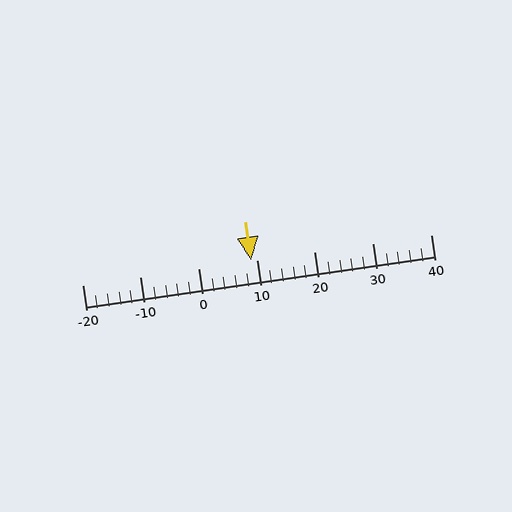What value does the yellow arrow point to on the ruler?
The yellow arrow points to approximately 9.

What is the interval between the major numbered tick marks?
The major tick marks are spaced 10 units apart.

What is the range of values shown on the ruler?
The ruler shows values from -20 to 40.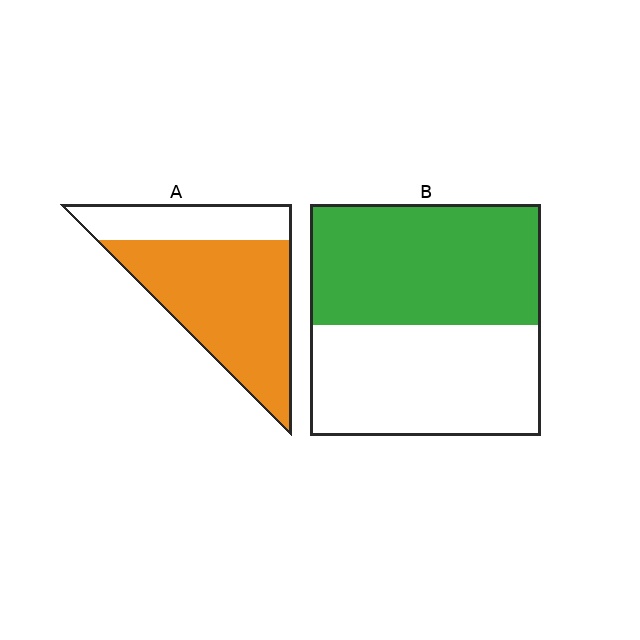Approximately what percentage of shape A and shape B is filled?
A is approximately 70% and B is approximately 50%.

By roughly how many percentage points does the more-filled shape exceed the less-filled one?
By roughly 20 percentage points (A over B).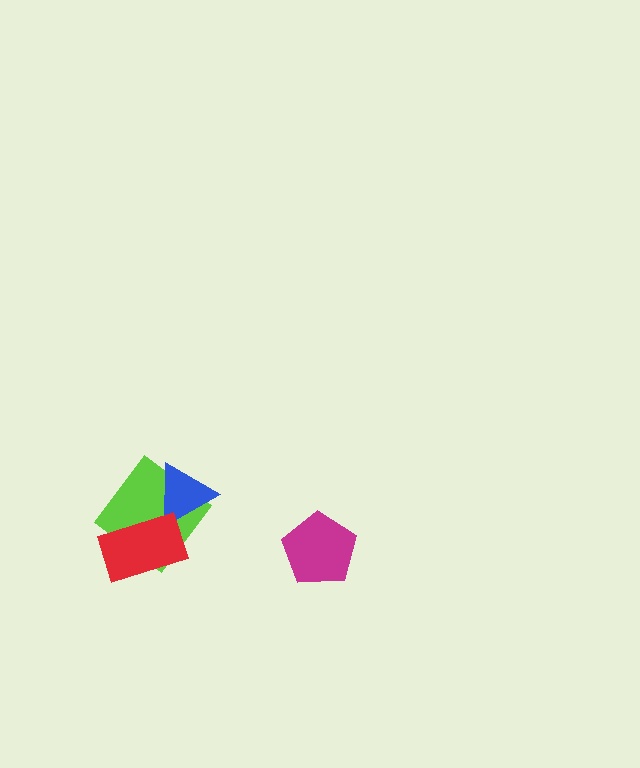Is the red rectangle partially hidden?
No, no other shape covers it.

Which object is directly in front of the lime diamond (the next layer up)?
The blue triangle is directly in front of the lime diamond.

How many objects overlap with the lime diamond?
2 objects overlap with the lime diamond.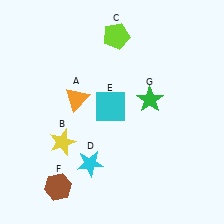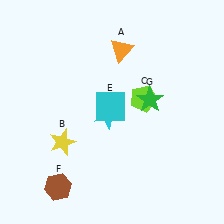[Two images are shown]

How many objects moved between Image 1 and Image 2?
3 objects moved between the two images.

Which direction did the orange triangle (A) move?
The orange triangle (A) moved up.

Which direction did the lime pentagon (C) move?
The lime pentagon (C) moved down.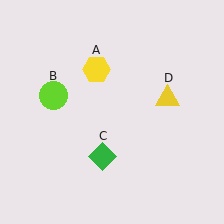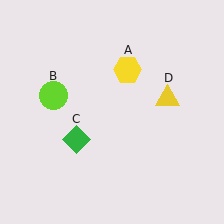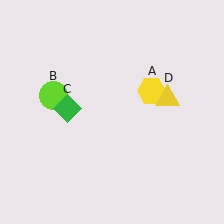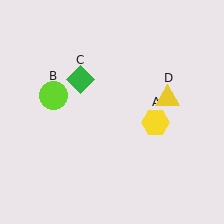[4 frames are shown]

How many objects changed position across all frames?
2 objects changed position: yellow hexagon (object A), green diamond (object C).